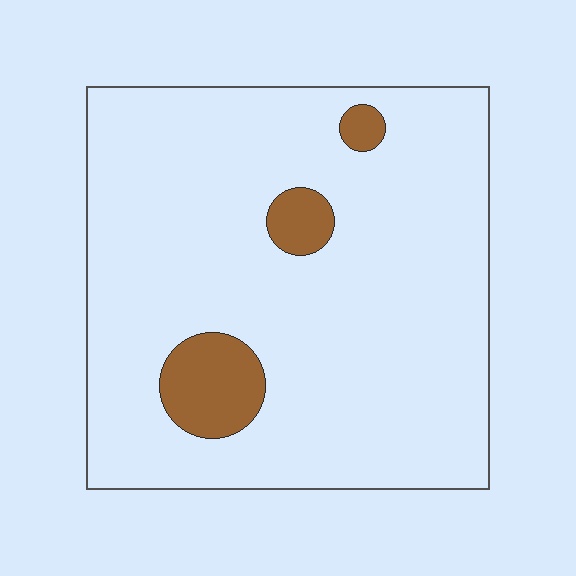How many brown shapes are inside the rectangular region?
3.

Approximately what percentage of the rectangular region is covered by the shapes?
Approximately 10%.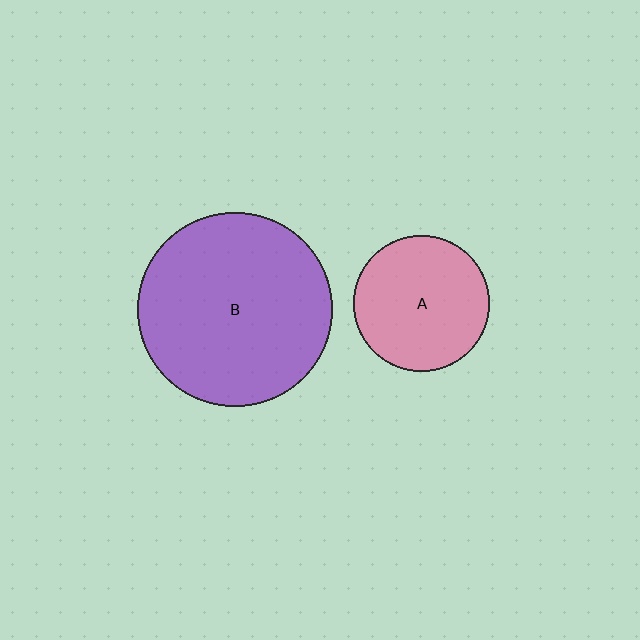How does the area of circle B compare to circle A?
Approximately 2.1 times.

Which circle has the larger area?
Circle B (purple).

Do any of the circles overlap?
No, none of the circles overlap.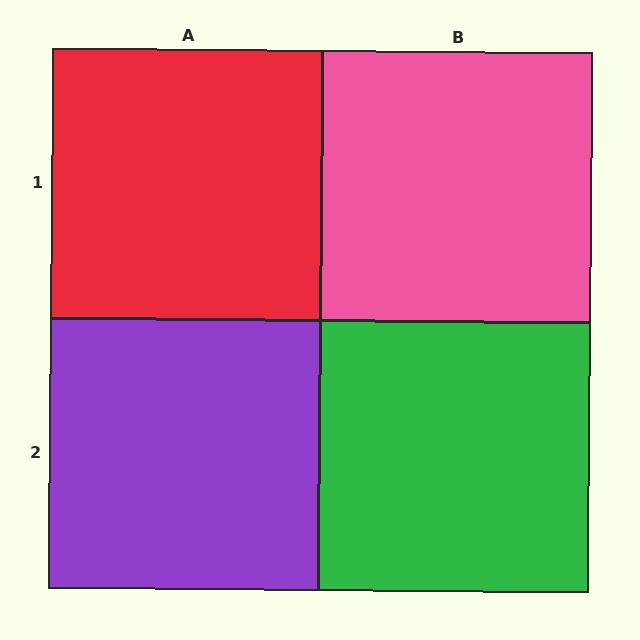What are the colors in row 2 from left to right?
Purple, green.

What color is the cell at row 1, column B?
Pink.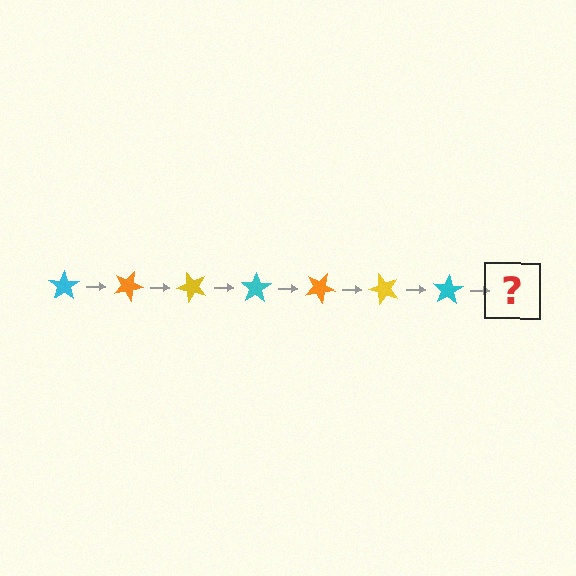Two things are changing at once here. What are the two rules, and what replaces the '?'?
The two rules are that it rotates 25 degrees each step and the color cycles through cyan, orange, and yellow. The '?' should be an orange star, rotated 175 degrees from the start.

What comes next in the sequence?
The next element should be an orange star, rotated 175 degrees from the start.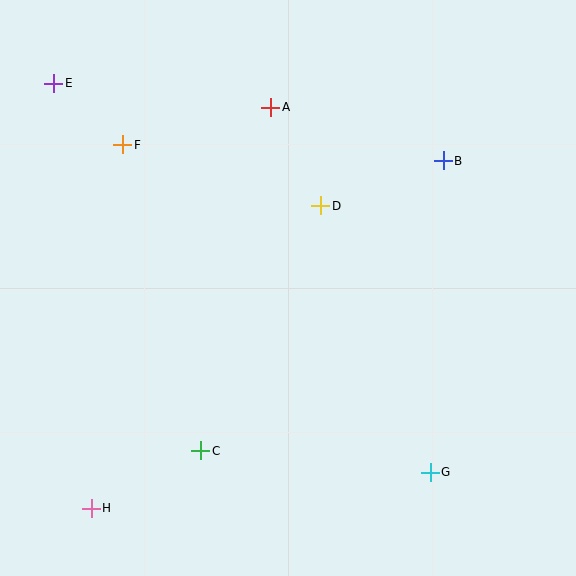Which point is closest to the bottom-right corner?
Point G is closest to the bottom-right corner.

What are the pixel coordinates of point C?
Point C is at (201, 451).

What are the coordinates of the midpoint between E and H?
The midpoint between E and H is at (72, 296).